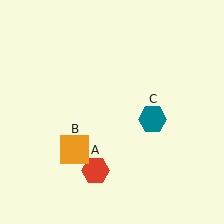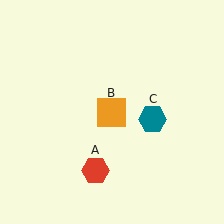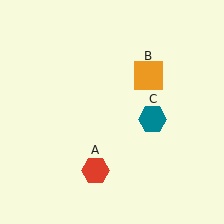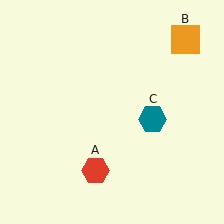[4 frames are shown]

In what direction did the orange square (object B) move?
The orange square (object B) moved up and to the right.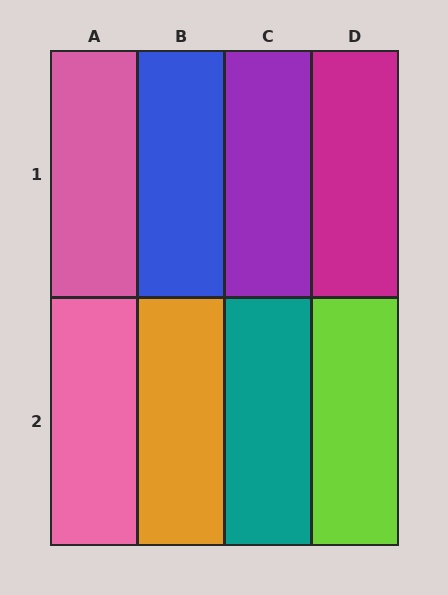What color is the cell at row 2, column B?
Orange.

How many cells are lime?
1 cell is lime.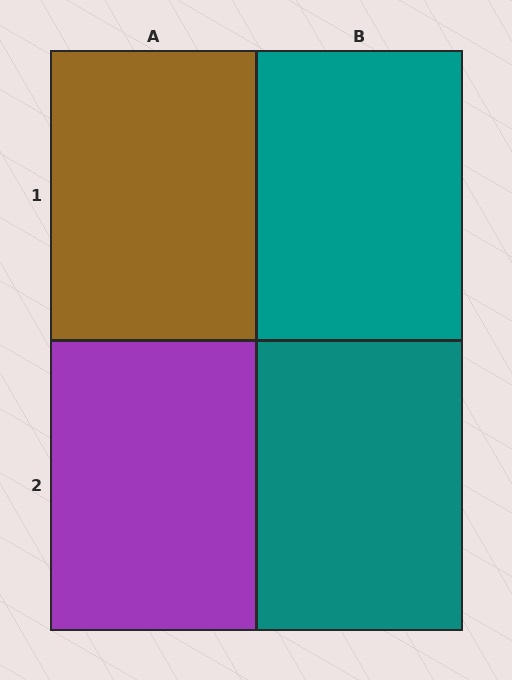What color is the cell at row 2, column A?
Purple.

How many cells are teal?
2 cells are teal.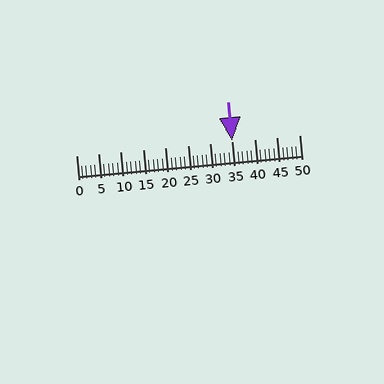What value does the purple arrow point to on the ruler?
The purple arrow points to approximately 35.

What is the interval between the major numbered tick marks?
The major tick marks are spaced 5 units apart.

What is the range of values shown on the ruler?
The ruler shows values from 0 to 50.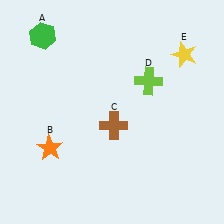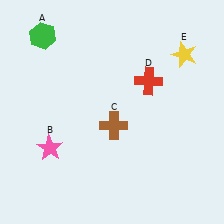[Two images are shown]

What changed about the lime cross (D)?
In Image 1, D is lime. In Image 2, it changed to red.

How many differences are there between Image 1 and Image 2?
There are 2 differences between the two images.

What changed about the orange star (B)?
In Image 1, B is orange. In Image 2, it changed to pink.